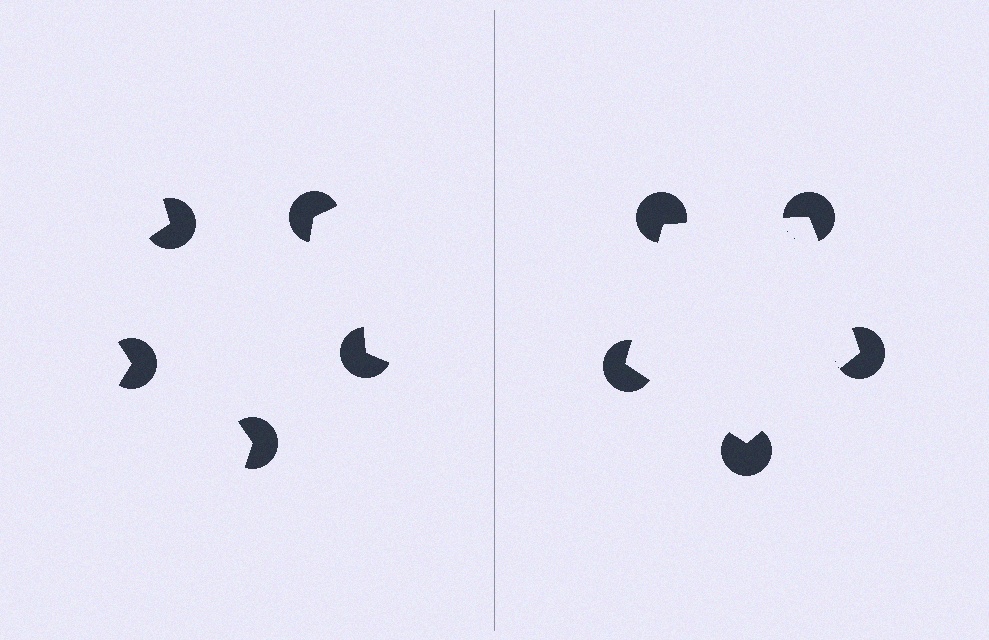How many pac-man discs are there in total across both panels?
10 — 5 on each side.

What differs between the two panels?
The pac-man discs are positioned identically on both sides; only the wedge orientations differ. On the right they align to a pentagon; on the left they are misaligned.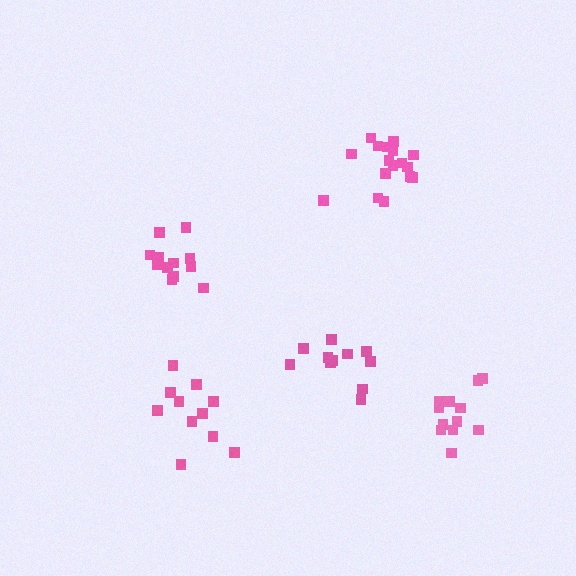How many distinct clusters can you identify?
There are 5 distinct clusters.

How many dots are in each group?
Group 1: 11 dots, Group 2: 17 dots, Group 3: 12 dots, Group 4: 11 dots, Group 5: 13 dots (64 total).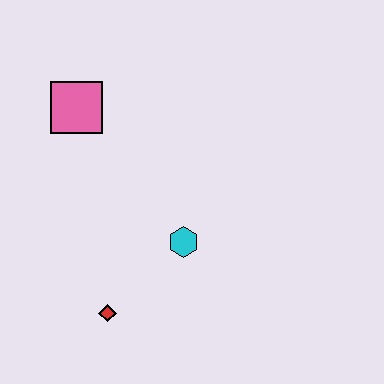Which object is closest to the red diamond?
The cyan hexagon is closest to the red diamond.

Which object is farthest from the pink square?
The red diamond is farthest from the pink square.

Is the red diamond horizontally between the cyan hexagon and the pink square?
Yes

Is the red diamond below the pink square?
Yes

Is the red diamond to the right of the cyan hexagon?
No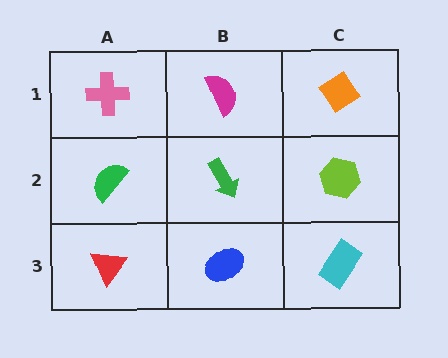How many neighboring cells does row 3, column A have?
2.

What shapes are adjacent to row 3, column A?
A green semicircle (row 2, column A), a blue ellipse (row 3, column B).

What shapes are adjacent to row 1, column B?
A green arrow (row 2, column B), a pink cross (row 1, column A), an orange diamond (row 1, column C).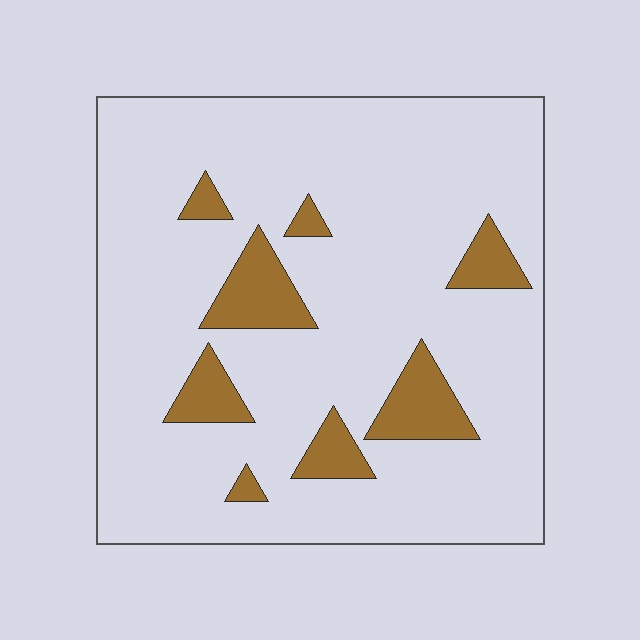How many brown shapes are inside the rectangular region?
8.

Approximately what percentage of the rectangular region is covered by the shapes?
Approximately 15%.